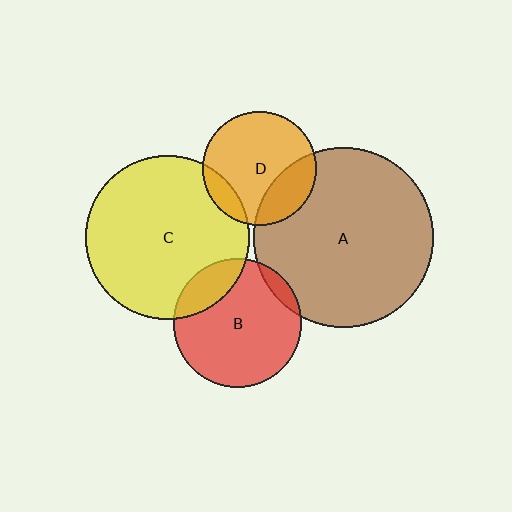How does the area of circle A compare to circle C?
Approximately 1.2 times.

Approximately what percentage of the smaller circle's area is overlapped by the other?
Approximately 20%.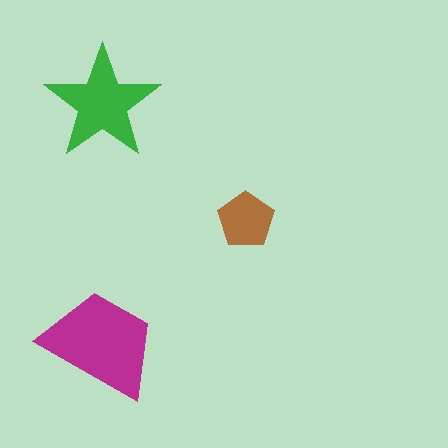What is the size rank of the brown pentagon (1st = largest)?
3rd.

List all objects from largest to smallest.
The magenta trapezoid, the green star, the brown pentagon.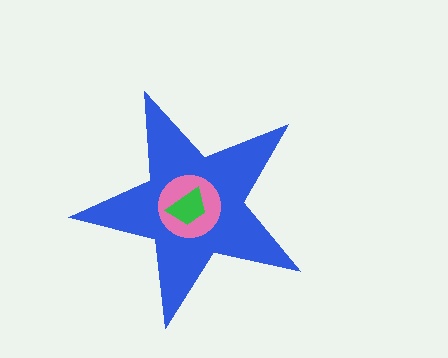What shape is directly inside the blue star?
The pink circle.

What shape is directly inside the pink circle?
The green trapezoid.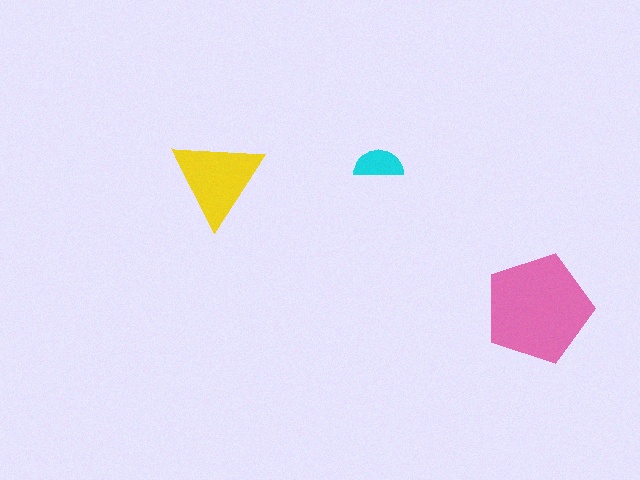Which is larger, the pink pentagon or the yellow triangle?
The pink pentagon.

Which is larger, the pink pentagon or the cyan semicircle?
The pink pentagon.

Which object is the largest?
The pink pentagon.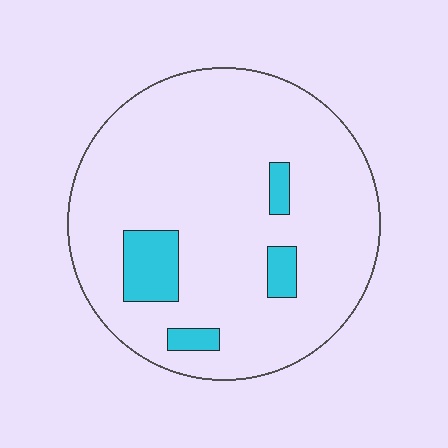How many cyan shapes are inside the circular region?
4.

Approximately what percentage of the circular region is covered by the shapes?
Approximately 10%.